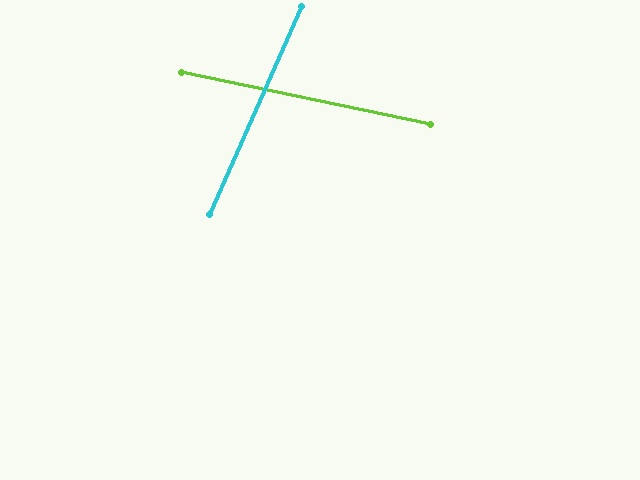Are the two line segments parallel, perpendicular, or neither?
Neither parallel nor perpendicular — they differ by about 78°.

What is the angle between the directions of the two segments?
Approximately 78 degrees.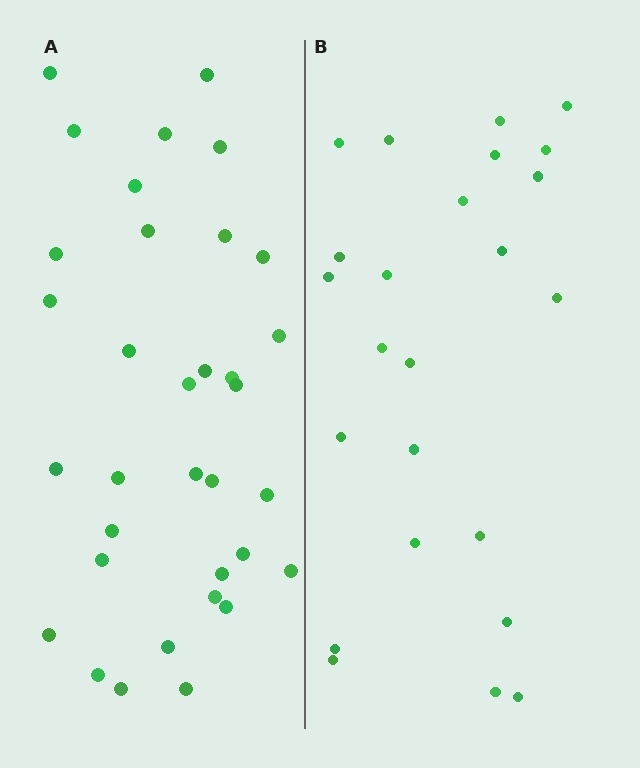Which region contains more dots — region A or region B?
Region A (the left region) has more dots.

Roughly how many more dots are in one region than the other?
Region A has roughly 10 or so more dots than region B.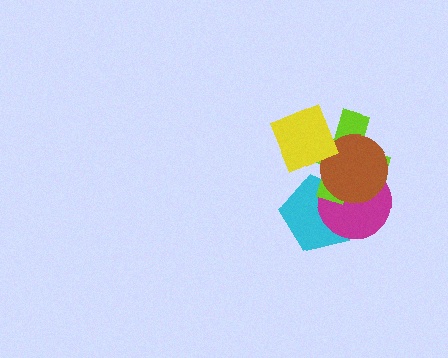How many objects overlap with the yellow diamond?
2 objects overlap with the yellow diamond.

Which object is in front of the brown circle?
The yellow diamond is in front of the brown circle.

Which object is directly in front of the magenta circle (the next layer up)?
The lime cross is directly in front of the magenta circle.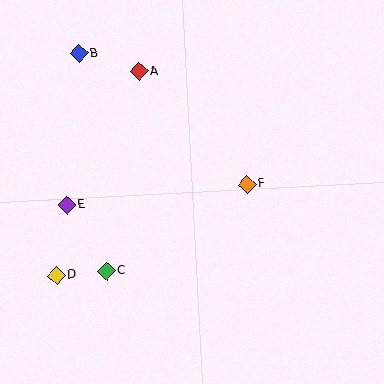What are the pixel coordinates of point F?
Point F is at (247, 185).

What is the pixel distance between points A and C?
The distance between A and C is 202 pixels.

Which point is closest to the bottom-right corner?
Point F is closest to the bottom-right corner.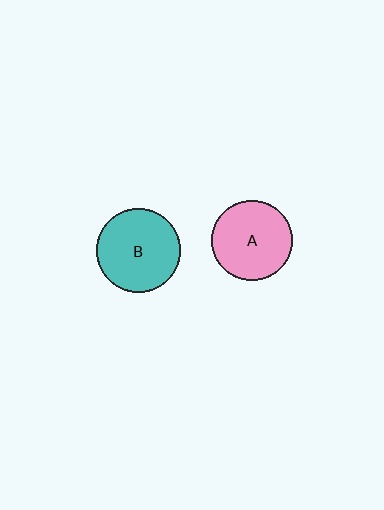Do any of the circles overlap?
No, none of the circles overlap.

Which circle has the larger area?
Circle B (teal).